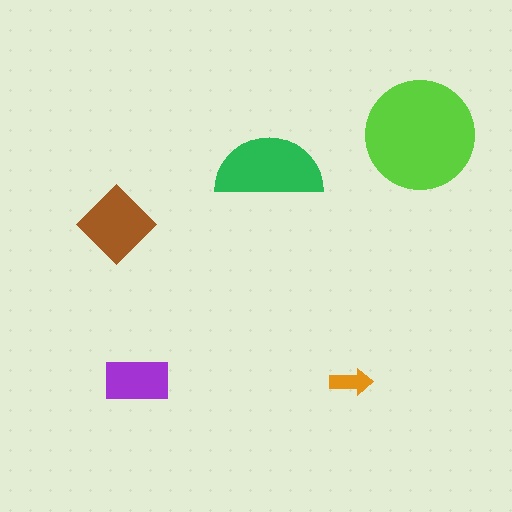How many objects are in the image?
There are 5 objects in the image.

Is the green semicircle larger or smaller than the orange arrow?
Larger.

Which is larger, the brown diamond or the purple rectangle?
The brown diamond.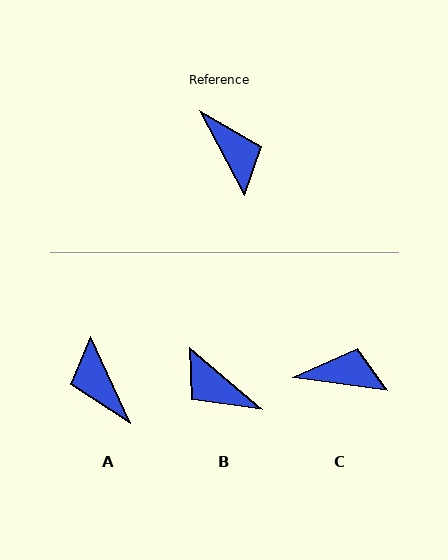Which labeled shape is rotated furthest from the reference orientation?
A, about 177 degrees away.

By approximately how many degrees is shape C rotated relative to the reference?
Approximately 54 degrees counter-clockwise.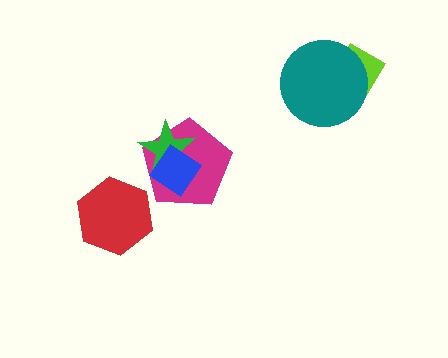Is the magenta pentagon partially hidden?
Yes, it is partially covered by another shape.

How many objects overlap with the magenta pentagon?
2 objects overlap with the magenta pentagon.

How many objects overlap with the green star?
2 objects overlap with the green star.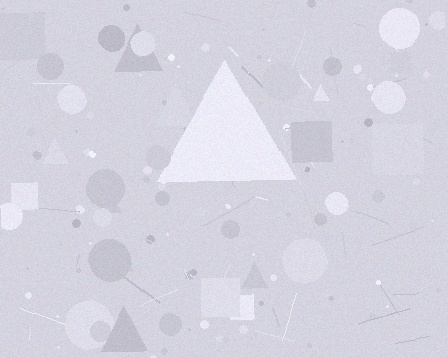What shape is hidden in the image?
A triangle is hidden in the image.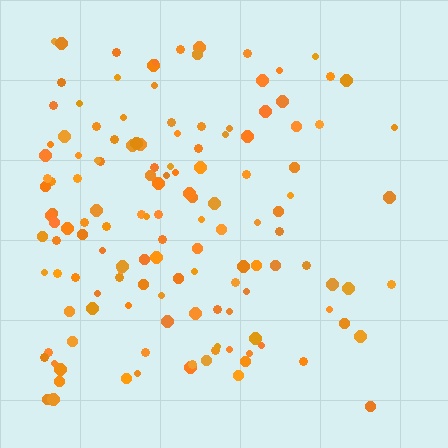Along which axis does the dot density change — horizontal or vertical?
Horizontal.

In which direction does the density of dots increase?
From right to left, with the left side densest.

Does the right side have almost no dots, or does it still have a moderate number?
Still a moderate number, just noticeably fewer than the left.